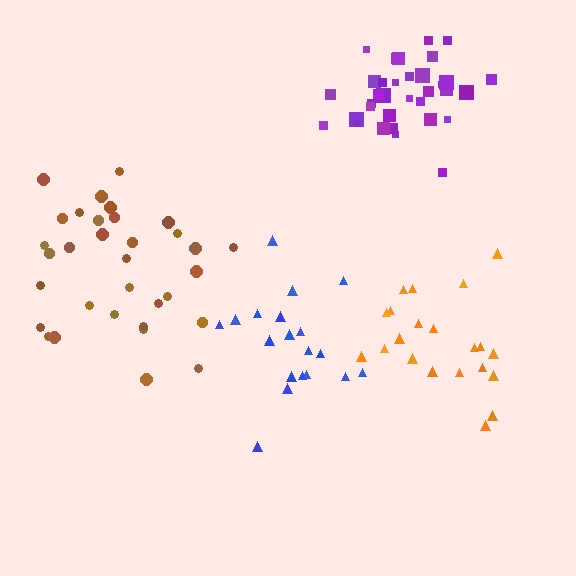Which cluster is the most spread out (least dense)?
Brown.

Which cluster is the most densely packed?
Purple.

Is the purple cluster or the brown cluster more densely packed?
Purple.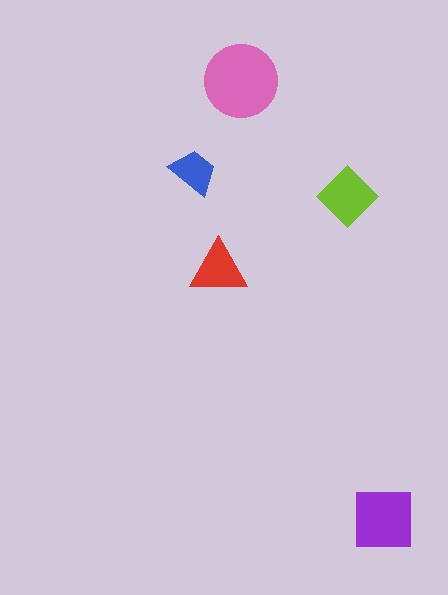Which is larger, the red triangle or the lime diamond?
The lime diamond.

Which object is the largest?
The pink circle.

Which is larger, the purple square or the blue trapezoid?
The purple square.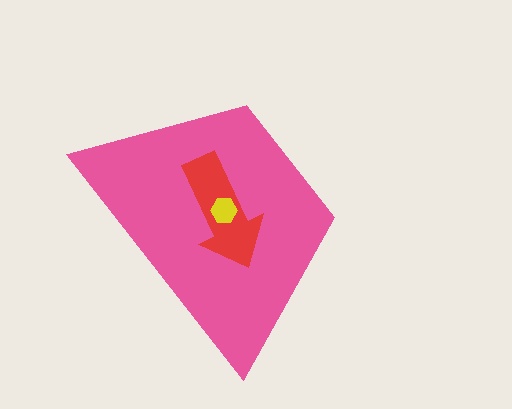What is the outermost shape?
The pink trapezoid.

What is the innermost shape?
The yellow hexagon.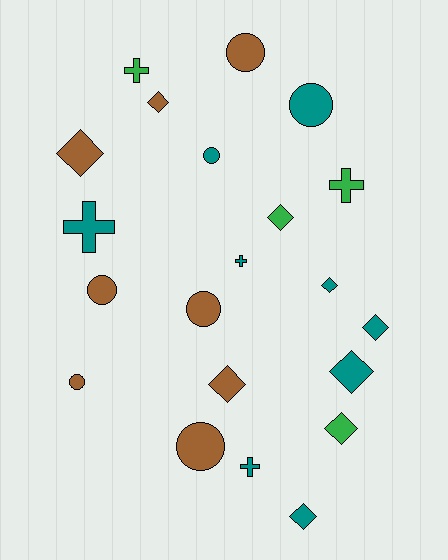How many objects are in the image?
There are 21 objects.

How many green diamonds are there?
There are 2 green diamonds.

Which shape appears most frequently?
Diamond, with 9 objects.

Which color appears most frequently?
Teal, with 9 objects.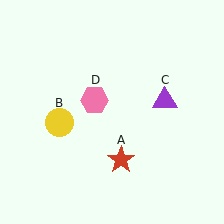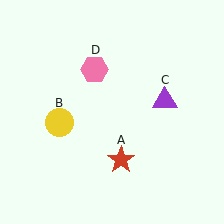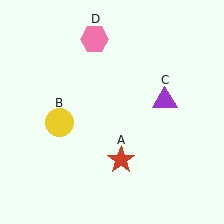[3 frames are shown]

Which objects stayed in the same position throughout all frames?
Red star (object A) and yellow circle (object B) and purple triangle (object C) remained stationary.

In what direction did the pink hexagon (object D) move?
The pink hexagon (object D) moved up.